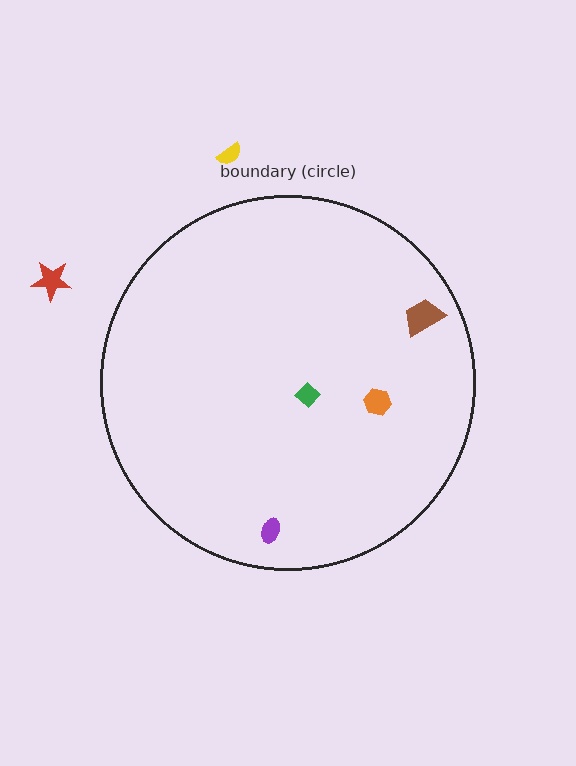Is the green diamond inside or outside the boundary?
Inside.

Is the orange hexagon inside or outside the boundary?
Inside.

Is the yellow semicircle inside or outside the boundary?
Outside.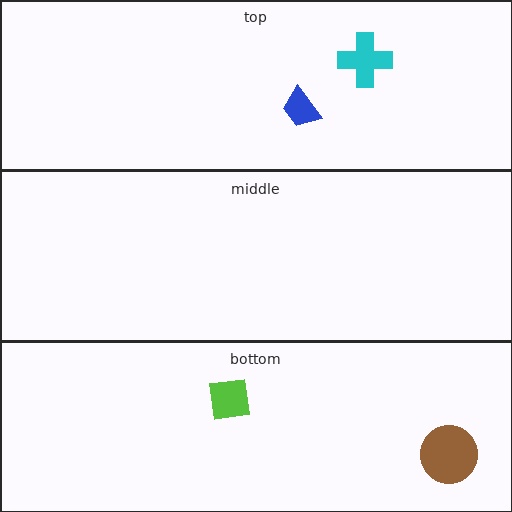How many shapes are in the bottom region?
2.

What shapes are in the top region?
The cyan cross, the blue trapezoid.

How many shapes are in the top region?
2.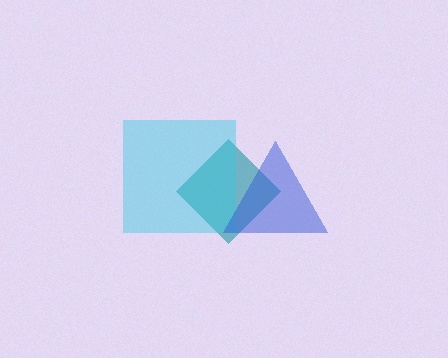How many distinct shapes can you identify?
There are 3 distinct shapes: a teal diamond, a cyan square, a blue triangle.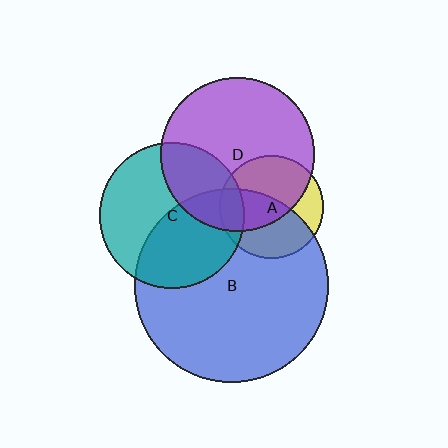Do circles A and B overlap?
Yes.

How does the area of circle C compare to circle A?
Approximately 2.0 times.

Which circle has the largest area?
Circle B (blue).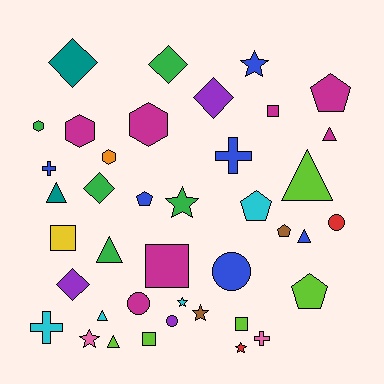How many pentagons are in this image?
There are 5 pentagons.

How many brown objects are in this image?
There are 2 brown objects.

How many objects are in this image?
There are 40 objects.